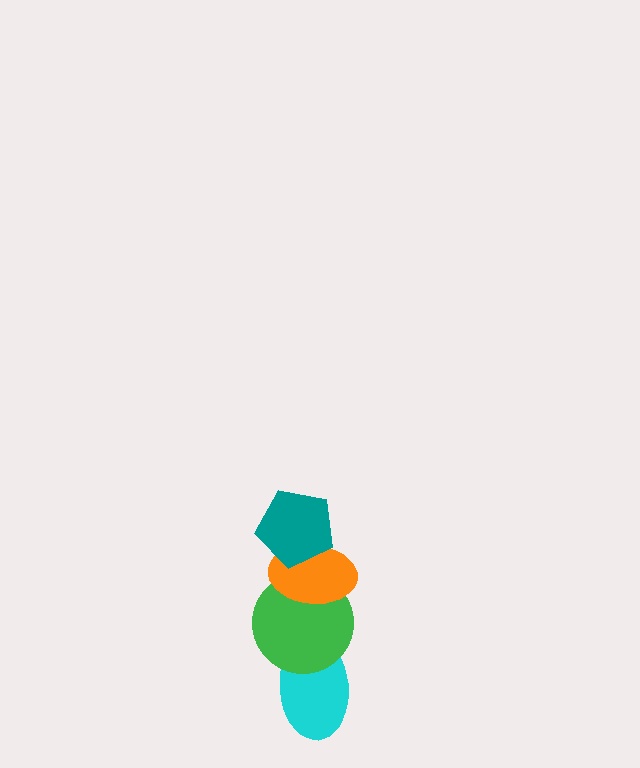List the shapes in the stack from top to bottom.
From top to bottom: the teal pentagon, the orange ellipse, the green circle, the cyan ellipse.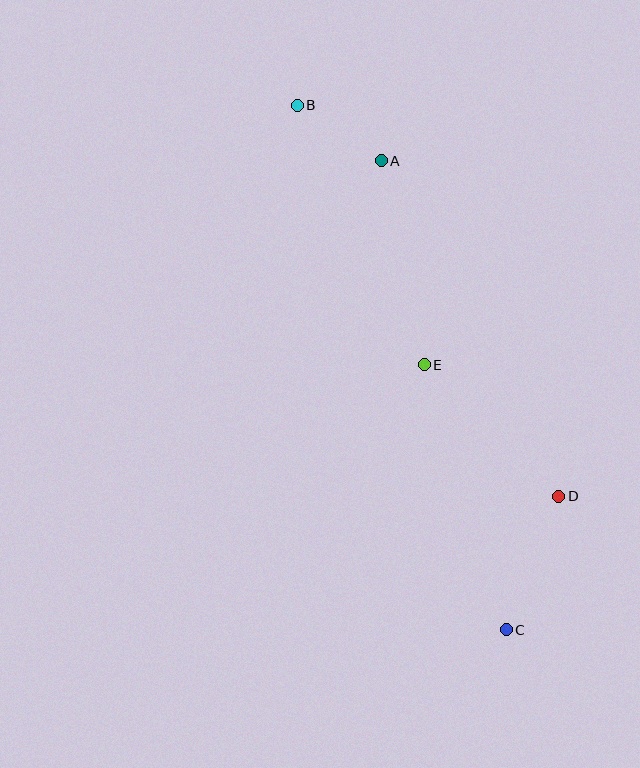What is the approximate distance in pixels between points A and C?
The distance between A and C is approximately 485 pixels.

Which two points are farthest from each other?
Points B and C are farthest from each other.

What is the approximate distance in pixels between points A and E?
The distance between A and E is approximately 209 pixels.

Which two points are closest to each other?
Points A and B are closest to each other.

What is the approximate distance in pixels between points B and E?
The distance between B and E is approximately 289 pixels.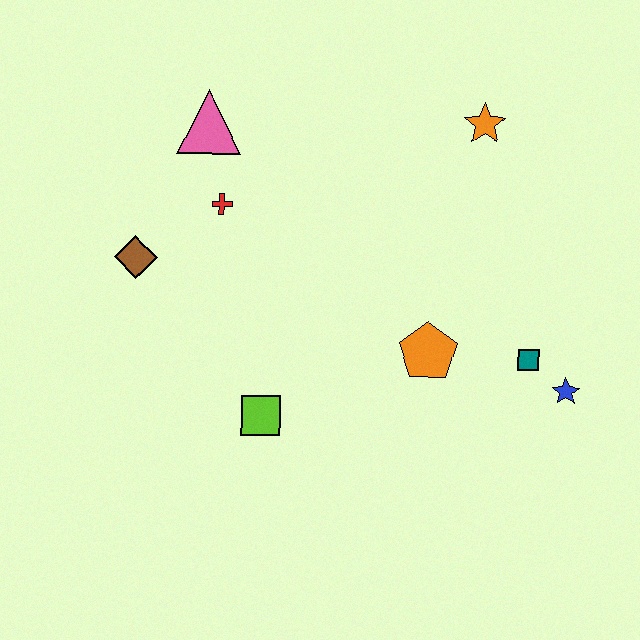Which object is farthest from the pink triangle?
The blue star is farthest from the pink triangle.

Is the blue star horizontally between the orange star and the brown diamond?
No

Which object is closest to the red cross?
The pink triangle is closest to the red cross.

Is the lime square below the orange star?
Yes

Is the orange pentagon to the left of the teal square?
Yes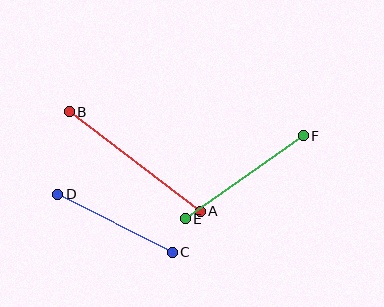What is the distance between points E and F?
The distance is approximately 145 pixels.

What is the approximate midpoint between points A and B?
The midpoint is at approximately (135, 162) pixels.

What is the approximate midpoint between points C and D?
The midpoint is at approximately (115, 223) pixels.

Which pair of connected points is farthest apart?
Points A and B are farthest apart.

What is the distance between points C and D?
The distance is approximately 128 pixels.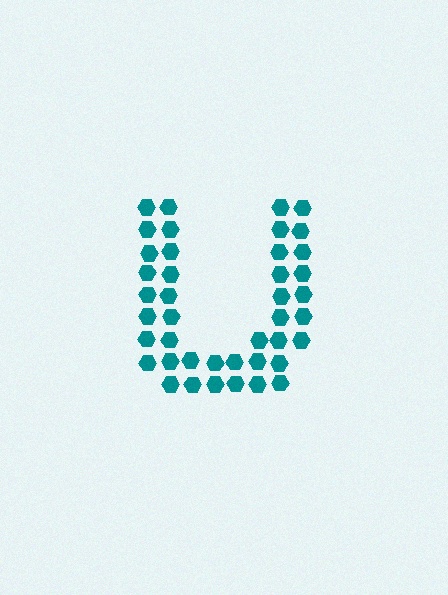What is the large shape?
The large shape is the letter U.